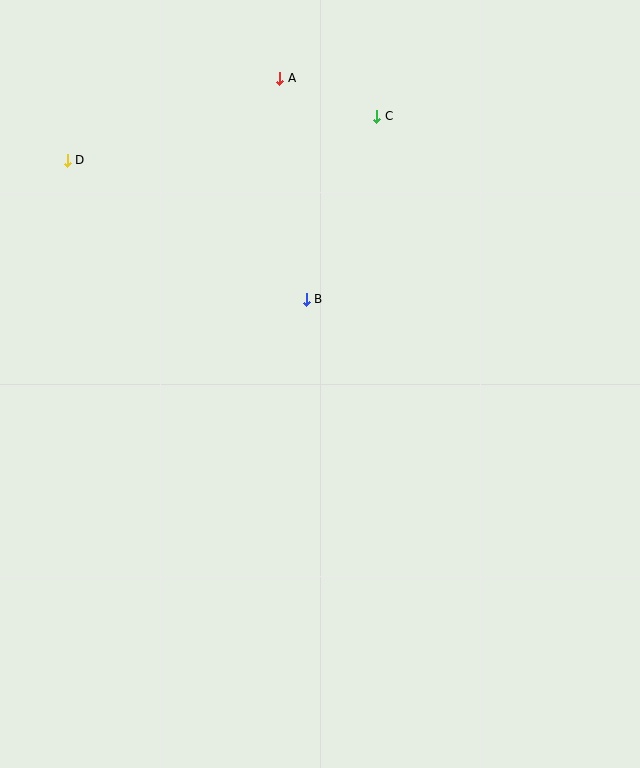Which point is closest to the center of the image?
Point B at (306, 299) is closest to the center.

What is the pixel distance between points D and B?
The distance between D and B is 276 pixels.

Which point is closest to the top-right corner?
Point C is closest to the top-right corner.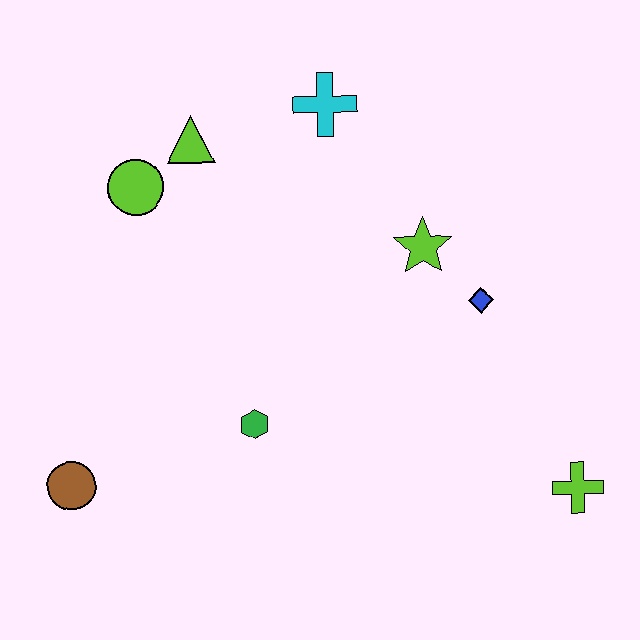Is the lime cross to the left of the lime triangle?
No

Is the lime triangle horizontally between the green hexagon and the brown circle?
Yes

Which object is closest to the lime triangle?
The lime circle is closest to the lime triangle.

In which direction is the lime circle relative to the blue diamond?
The lime circle is to the left of the blue diamond.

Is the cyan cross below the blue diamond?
No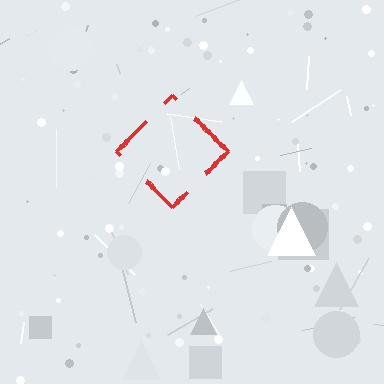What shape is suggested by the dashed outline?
The dashed outline suggests a diamond.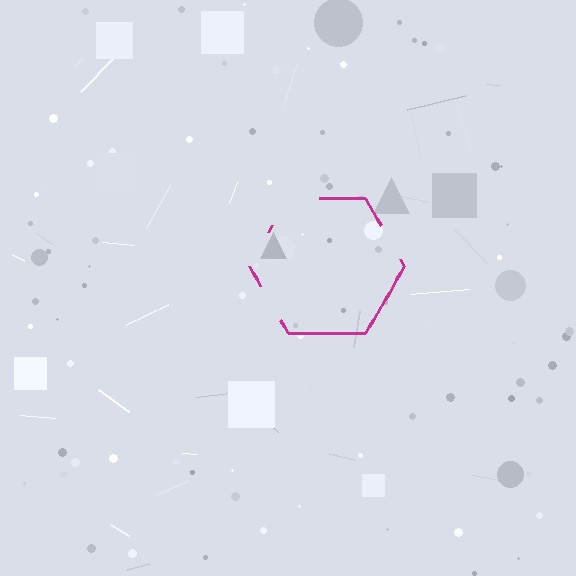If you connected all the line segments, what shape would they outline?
They would outline a hexagon.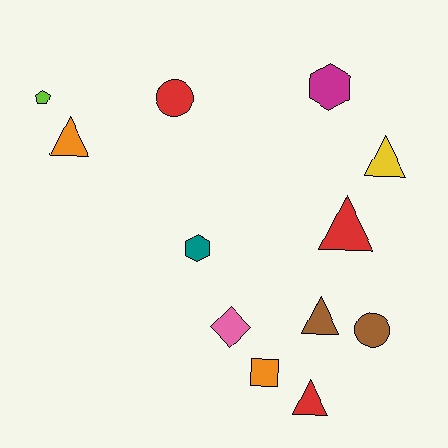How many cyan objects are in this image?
There are no cyan objects.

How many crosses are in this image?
There are no crosses.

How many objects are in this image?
There are 12 objects.